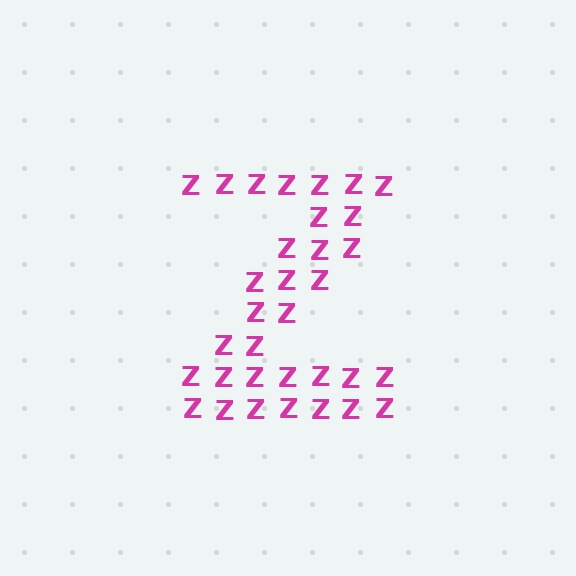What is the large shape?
The large shape is the letter Z.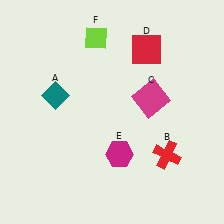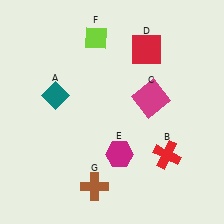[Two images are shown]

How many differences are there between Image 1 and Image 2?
There is 1 difference between the two images.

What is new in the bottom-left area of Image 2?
A brown cross (G) was added in the bottom-left area of Image 2.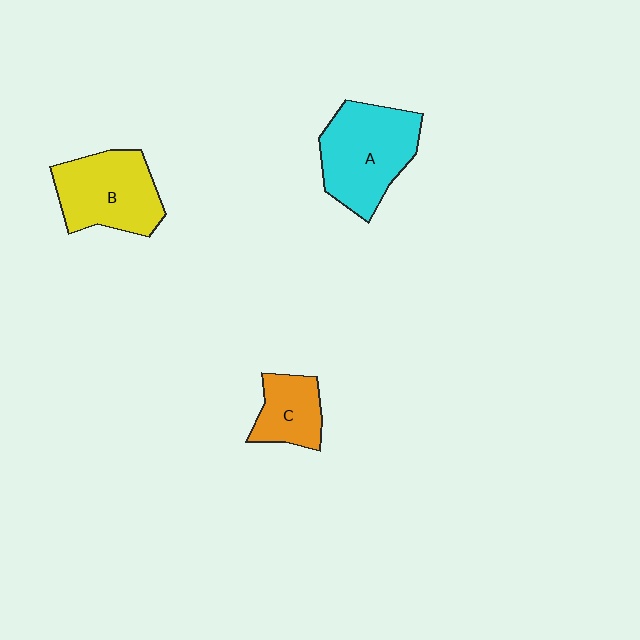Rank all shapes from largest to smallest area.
From largest to smallest: A (cyan), B (yellow), C (orange).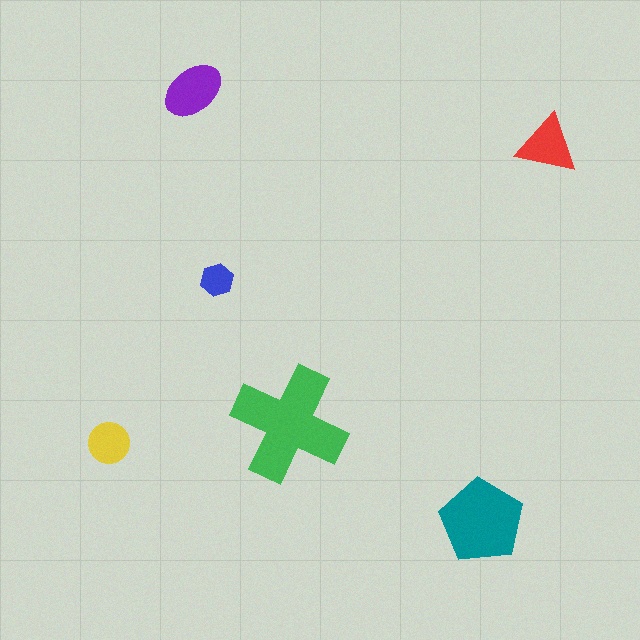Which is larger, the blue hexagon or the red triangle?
The red triangle.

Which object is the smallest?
The blue hexagon.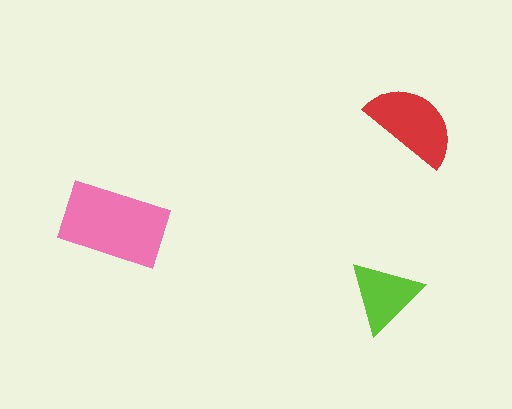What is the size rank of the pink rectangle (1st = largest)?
1st.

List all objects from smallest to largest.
The lime triangle, the red semicircle, the pink rectangle.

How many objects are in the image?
There are 3 objects in the image.